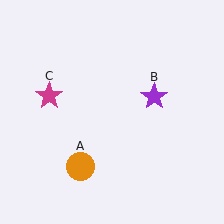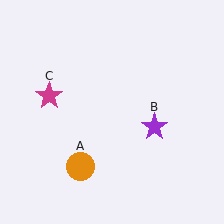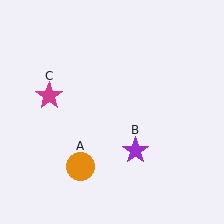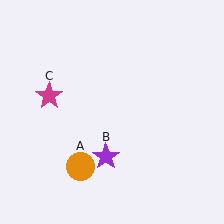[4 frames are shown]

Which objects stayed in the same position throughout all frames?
Orange circle (object A) and magenta star (object C) remained stationary.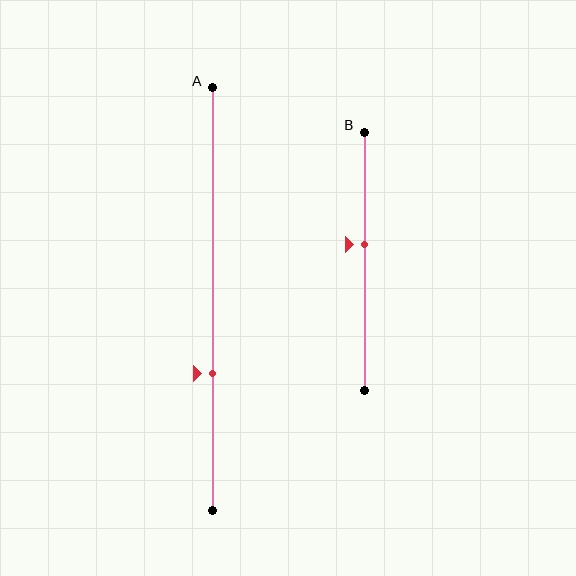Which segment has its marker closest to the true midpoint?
Segment B has its marker closest to the true midpoint.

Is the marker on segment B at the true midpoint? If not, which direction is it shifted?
No, the marker on segment B is shifted upward by about 7% of the segment length.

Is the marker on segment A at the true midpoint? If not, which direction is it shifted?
No, the marker on segment A is shifted downward by about 18% of the segment length.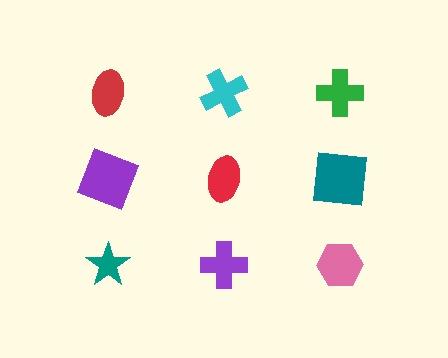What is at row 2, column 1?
A purple square.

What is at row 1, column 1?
A red ellipse.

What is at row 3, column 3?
A pink hexagon.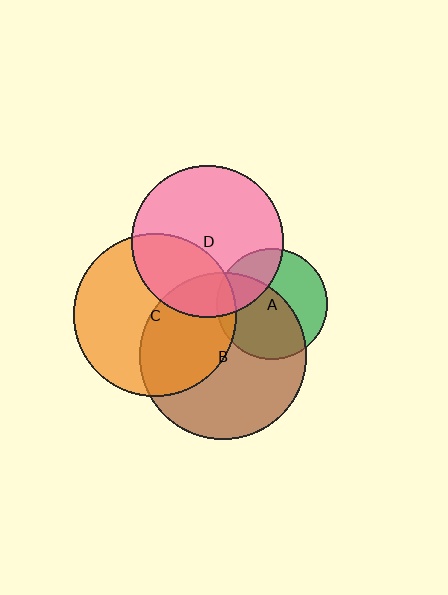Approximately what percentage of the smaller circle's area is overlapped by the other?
Approximately 10%.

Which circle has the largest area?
Circle B (brown).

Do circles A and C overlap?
Yes.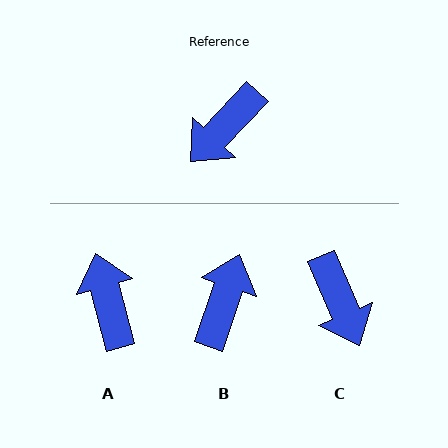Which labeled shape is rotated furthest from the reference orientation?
B, about 155 degrees away.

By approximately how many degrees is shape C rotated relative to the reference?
Approximately 67 degrees counter-clockwise.